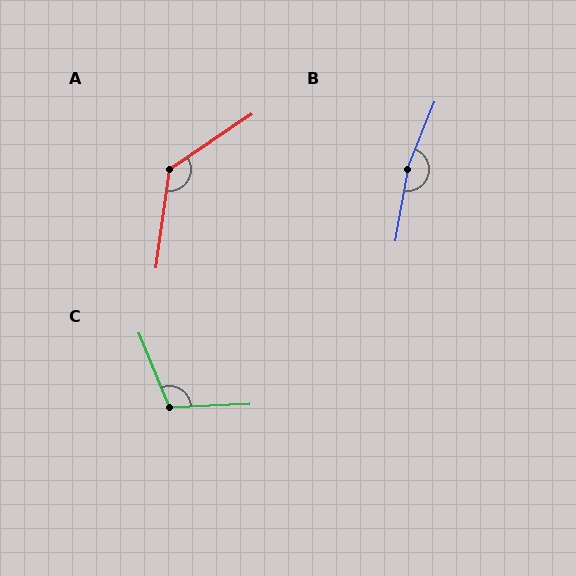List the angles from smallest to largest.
C (110°), A (132°), B (168°).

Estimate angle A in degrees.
Approximately 132 degrees.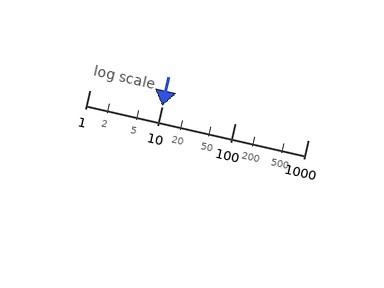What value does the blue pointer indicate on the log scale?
The pointer indicates approximately 10.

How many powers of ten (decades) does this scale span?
The scale spans 3 decades, from 1 to 1000.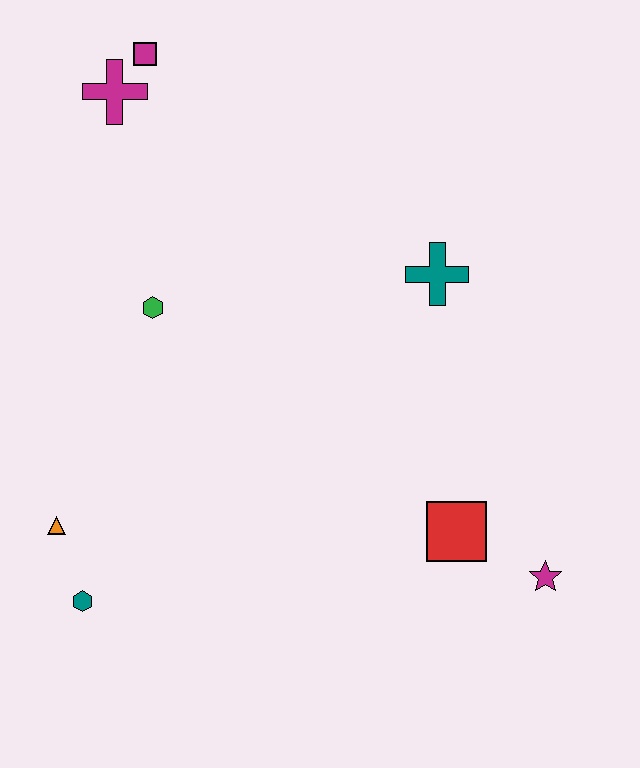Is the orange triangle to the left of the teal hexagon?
Yes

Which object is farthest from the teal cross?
The teal hexagon is farthest from the teal cross.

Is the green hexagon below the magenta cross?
Yes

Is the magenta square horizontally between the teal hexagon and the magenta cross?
No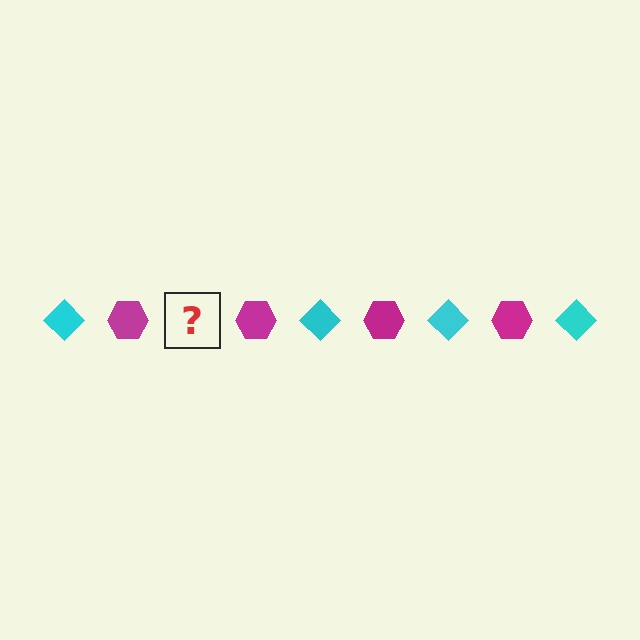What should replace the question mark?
The question mark should be replaced with a cyan diamond.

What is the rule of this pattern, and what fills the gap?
The rule is that the pattern alternates between cyan diamond and magenta hexagon. The gap should be filled with a cyan diamond.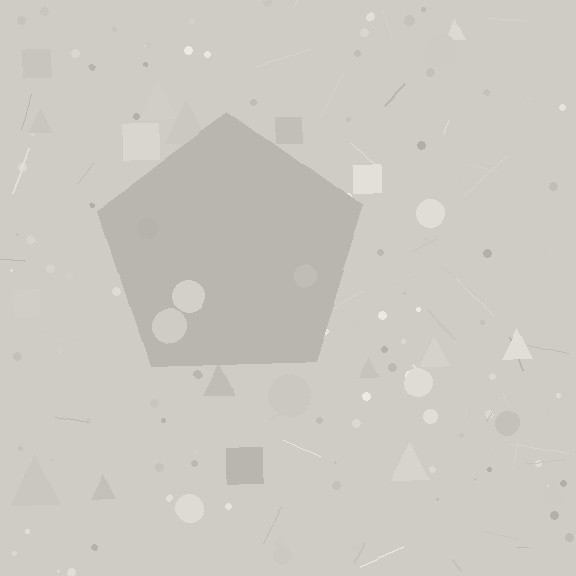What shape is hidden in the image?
A pentagon is hidden in the image.